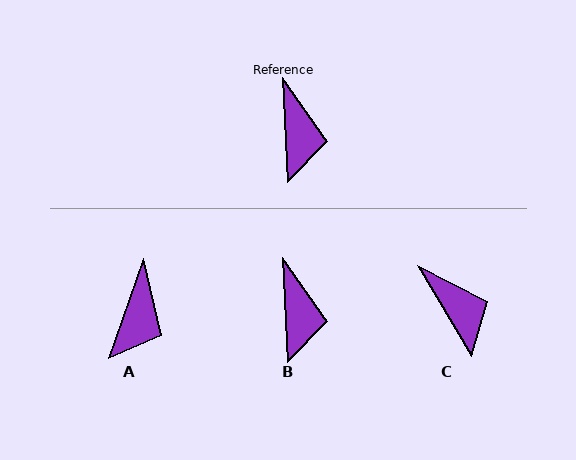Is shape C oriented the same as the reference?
No, it is off by about 28 degrees.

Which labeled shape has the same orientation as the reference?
B.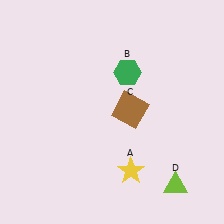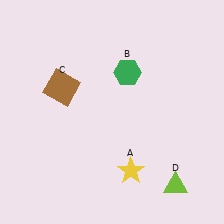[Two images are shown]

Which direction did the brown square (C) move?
The brown square (C) moved left.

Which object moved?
The brown square (C) moved left.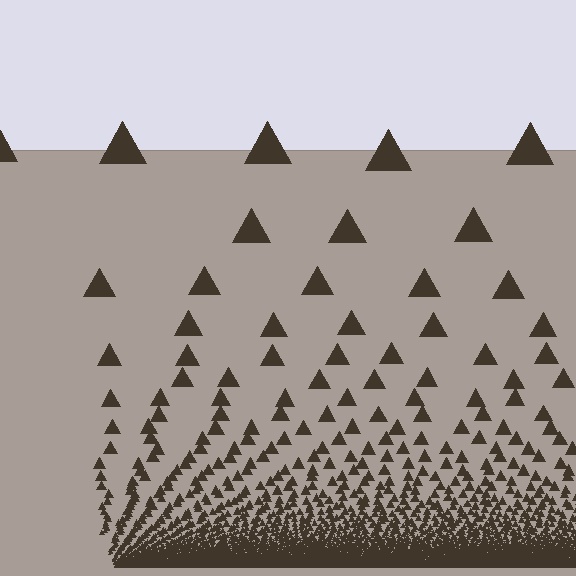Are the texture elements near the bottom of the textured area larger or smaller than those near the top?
Smaller. The gradient is inverted — elements near the bottom are smaller and denser.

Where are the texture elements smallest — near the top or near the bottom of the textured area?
Near the bottom.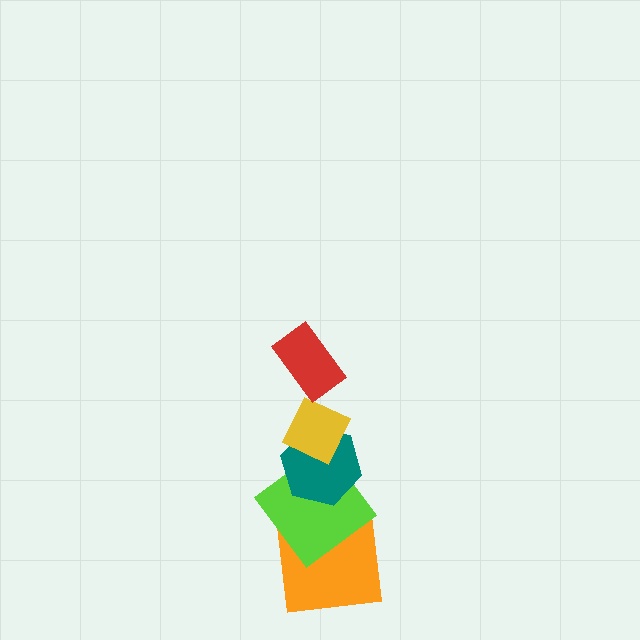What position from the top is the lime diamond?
The lime diamond is 4th from the top.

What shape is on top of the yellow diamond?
The red rectangle is on top of the yellow diamond.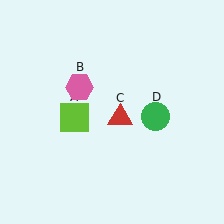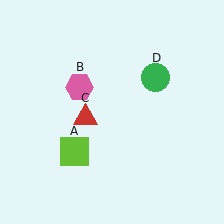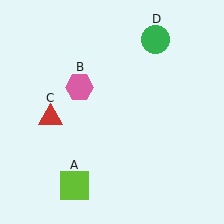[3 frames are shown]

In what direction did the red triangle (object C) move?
The red triangle (object C) moved left.